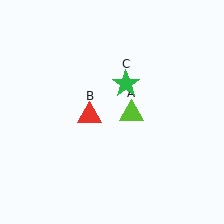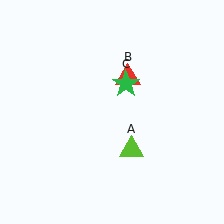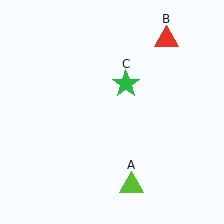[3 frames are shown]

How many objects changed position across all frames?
2 objects changed position: lime triangle (object A), red triangle (object B).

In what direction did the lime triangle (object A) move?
The lime triangle (object A) moved down.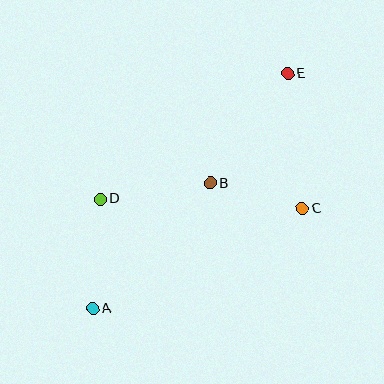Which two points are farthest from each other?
Points A and E are farthest from each other.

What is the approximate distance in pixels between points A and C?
The distance between A and C is approximately 232 pixels.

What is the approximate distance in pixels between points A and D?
The distance between A and D is approximately 109 pixels.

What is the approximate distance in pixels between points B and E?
The distance between B and E is approximately 135 pixels.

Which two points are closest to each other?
Points B and C are closest to each other.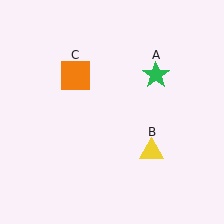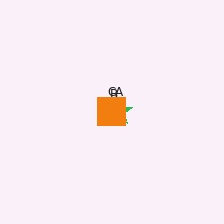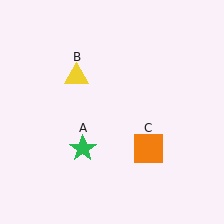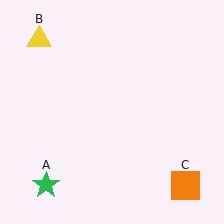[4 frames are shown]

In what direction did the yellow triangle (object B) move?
The yellow triangle (object B) moved up and to the left.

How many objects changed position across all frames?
3 objects changed position: green star (object A), yellow triangle (object B), orange square (object C).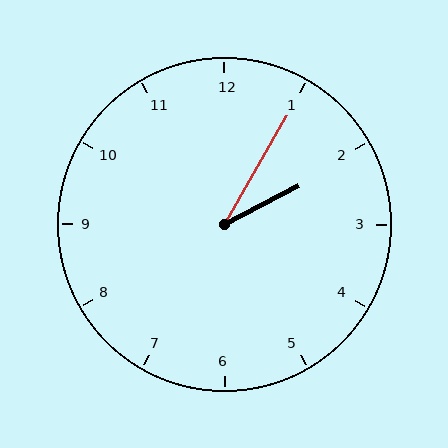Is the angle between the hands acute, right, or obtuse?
It is acute.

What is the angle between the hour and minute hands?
Approximately 32 degrees.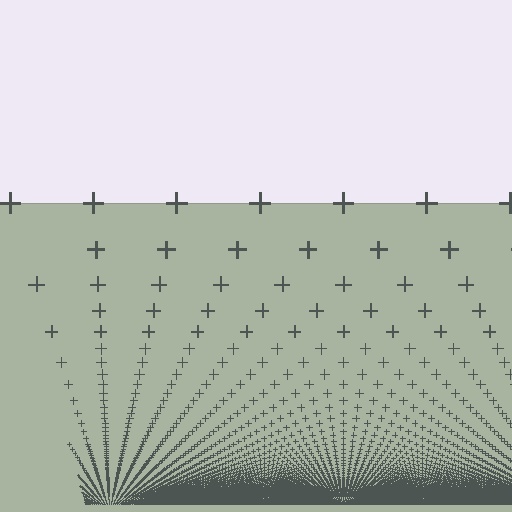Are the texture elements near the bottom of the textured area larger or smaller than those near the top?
Smaller. The gradient is inverted — elements near the bottom are smaller and denser.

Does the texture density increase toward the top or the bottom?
Density increases toward the bottom.